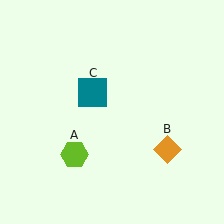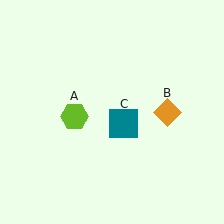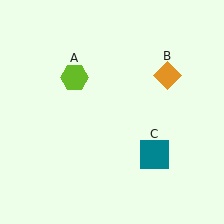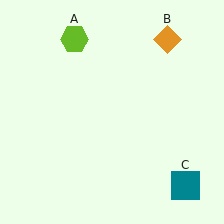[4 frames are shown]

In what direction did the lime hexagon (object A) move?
The lime hexagon (object A) moved up.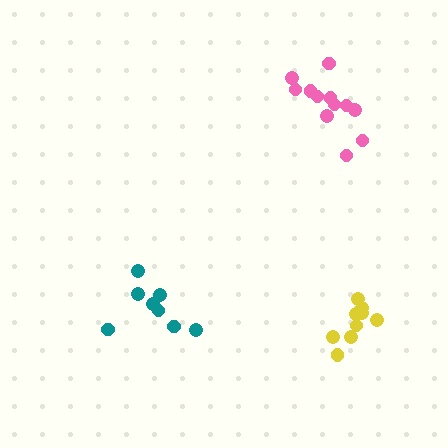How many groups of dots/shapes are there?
There are 3 groups.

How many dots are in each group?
Group 1: 9 dots, Group 2: 8 dots, Group 3: 12 dots (29 total).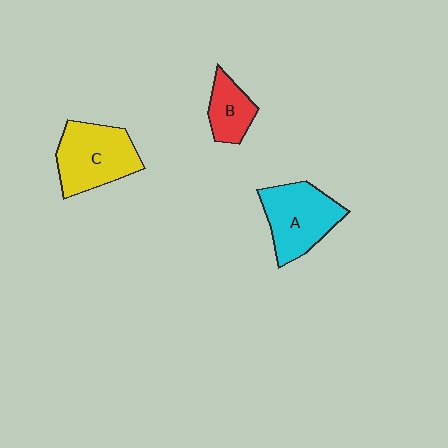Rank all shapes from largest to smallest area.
From largest to smallest: C (yellow), A (cyan), B (red).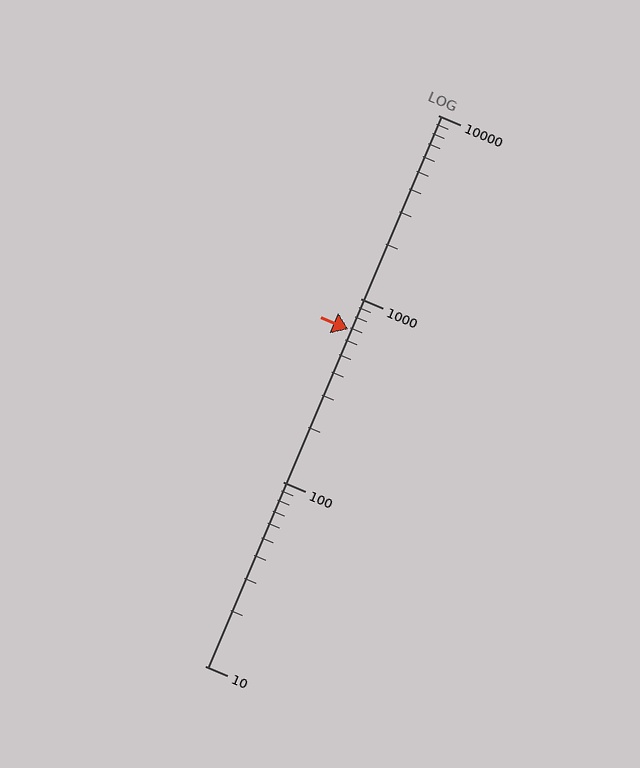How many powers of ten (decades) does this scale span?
The scale spans 3 decades, from 10 to 10000.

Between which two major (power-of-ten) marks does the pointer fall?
The pointer is between 100 and 1000.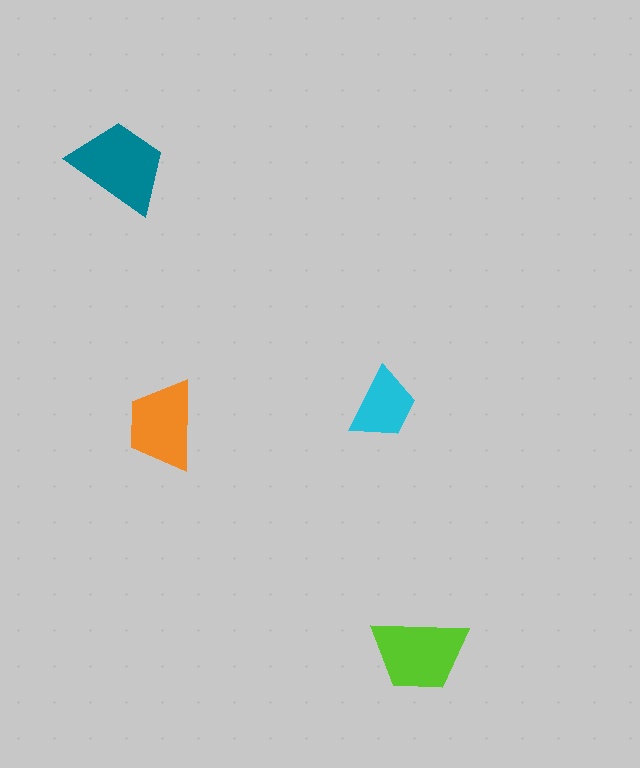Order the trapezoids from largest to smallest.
the teal one, the lime one, the orange one, the cyan one.